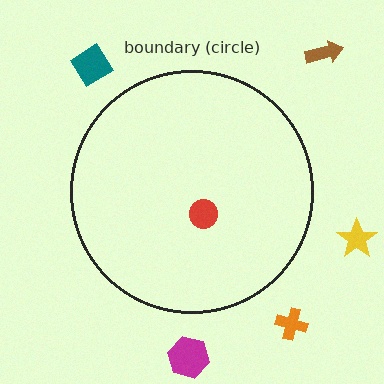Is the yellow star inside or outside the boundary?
Outside.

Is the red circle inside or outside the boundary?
Inside.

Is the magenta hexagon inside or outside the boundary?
Outside.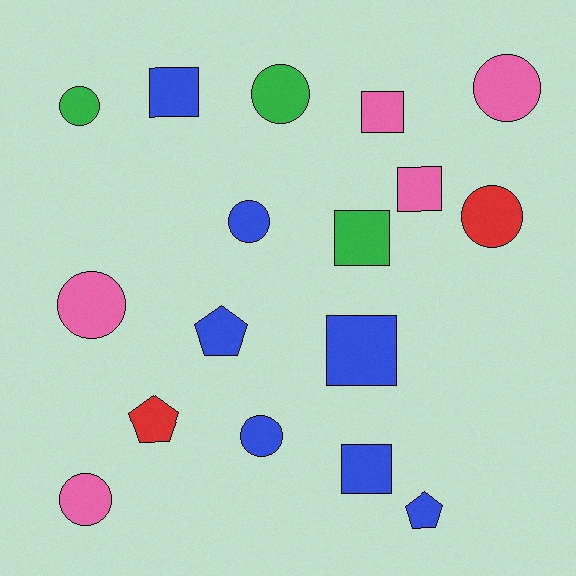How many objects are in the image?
There are 17 objects.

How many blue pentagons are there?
There are 2 blue pentagons.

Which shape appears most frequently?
Circle, with 8 objects.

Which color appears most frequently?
Blue, with 7 objects.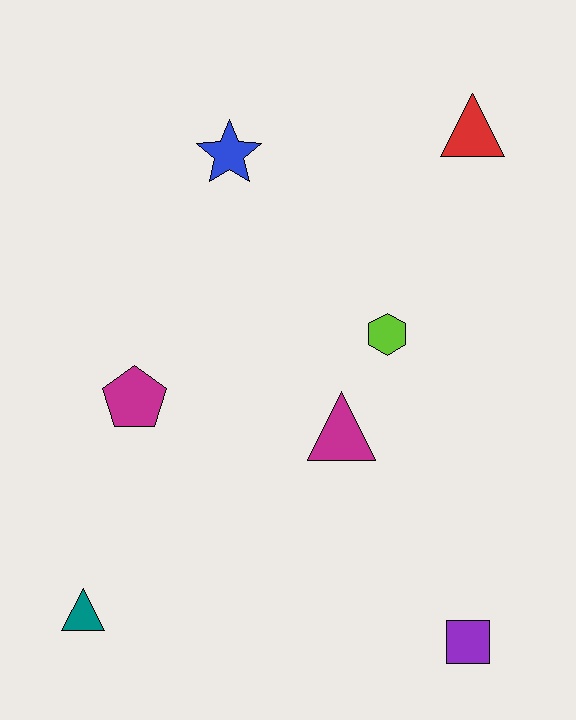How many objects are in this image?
There are 7 objects.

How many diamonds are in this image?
There are no diamonds.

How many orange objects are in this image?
There are no orange objects.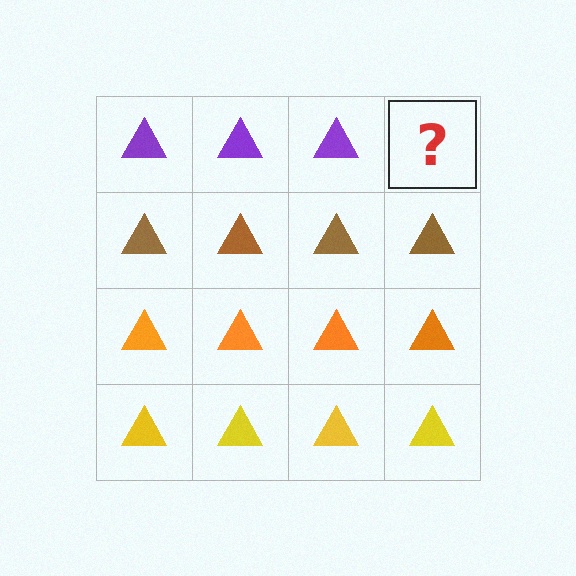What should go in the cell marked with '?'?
The missing cell should contain a purple triangle.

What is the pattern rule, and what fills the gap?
The rule is that each row has a consistent color. The gap should be filled with a purple triangle.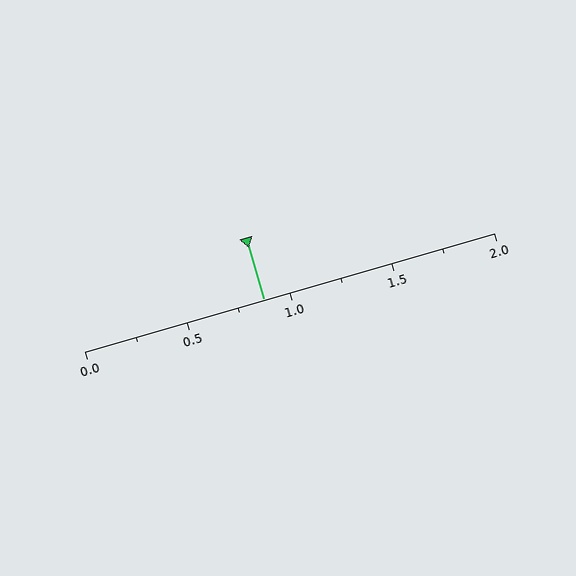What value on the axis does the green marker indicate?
The marker indicates approximately 0.88.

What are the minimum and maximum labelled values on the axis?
The axis runs from 0.0 to 2.0.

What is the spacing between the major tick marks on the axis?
The major ticks are spaced 0.5 apart.